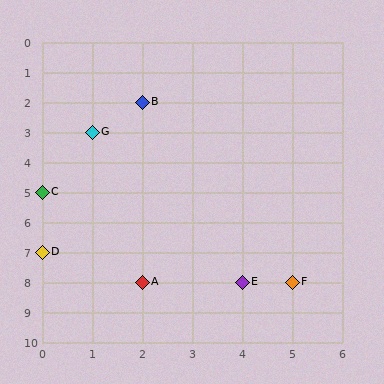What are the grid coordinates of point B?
Point B is at grid coordinates (2, 2).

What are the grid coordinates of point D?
Point D is at grid coordinates (0, 7).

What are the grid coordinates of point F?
Point F is at grid coordinates (5, 8).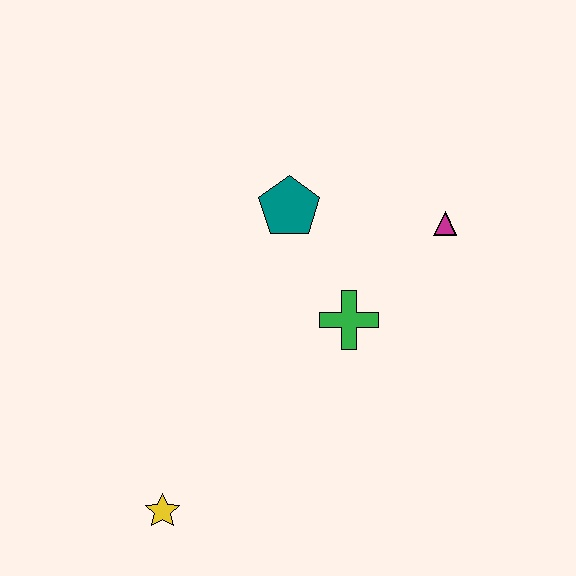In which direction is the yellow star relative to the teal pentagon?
The yellow star is below the teal pentagon.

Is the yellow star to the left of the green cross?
Yes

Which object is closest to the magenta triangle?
The green cross is closest to the magenta triangle.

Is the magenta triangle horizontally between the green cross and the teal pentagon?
No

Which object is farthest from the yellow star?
The magenta triangle is farthest from the yellow star.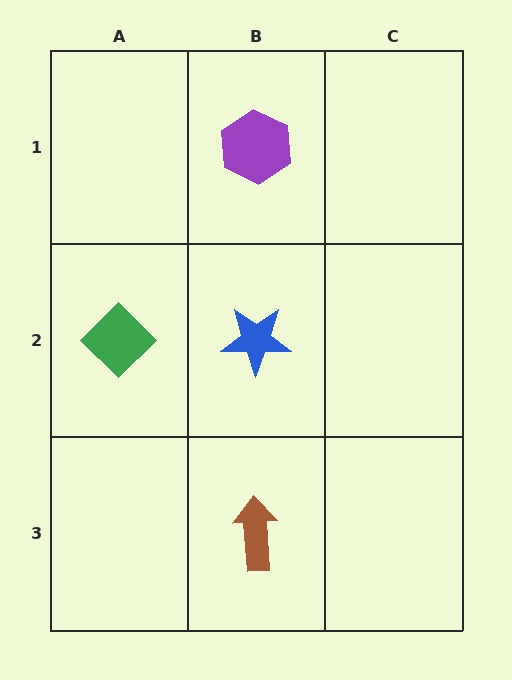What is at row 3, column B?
A brown arrow.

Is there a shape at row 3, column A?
No, that cell is empty.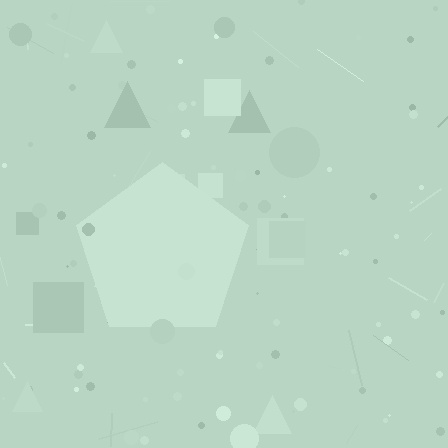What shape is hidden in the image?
A pentagon is hidden in the image.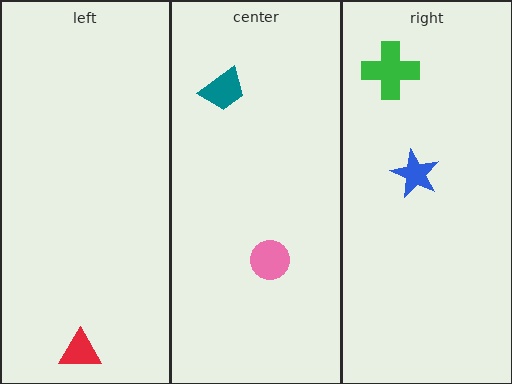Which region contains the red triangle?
The left region.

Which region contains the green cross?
The right region.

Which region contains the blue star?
The right region.